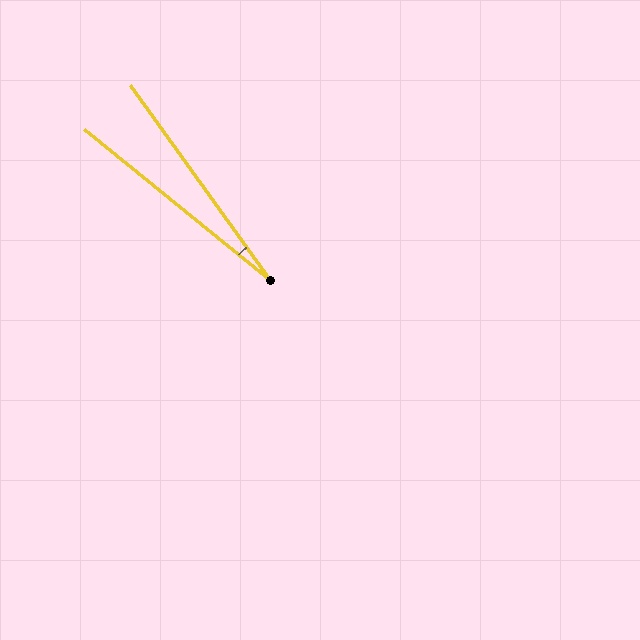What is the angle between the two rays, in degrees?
Approximately 15 degrees.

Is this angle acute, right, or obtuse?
It is acute.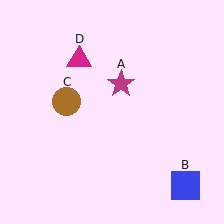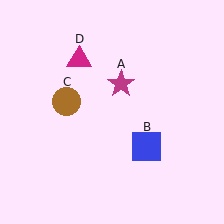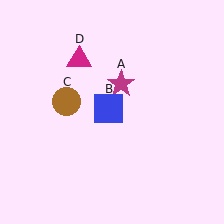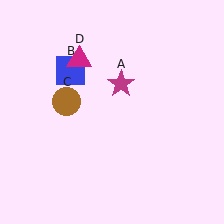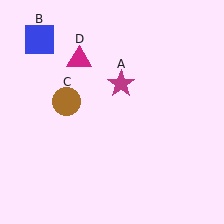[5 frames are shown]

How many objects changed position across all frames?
1 object changed position: blue square (object B).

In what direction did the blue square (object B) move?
The blue square (object B) moved up and to the left.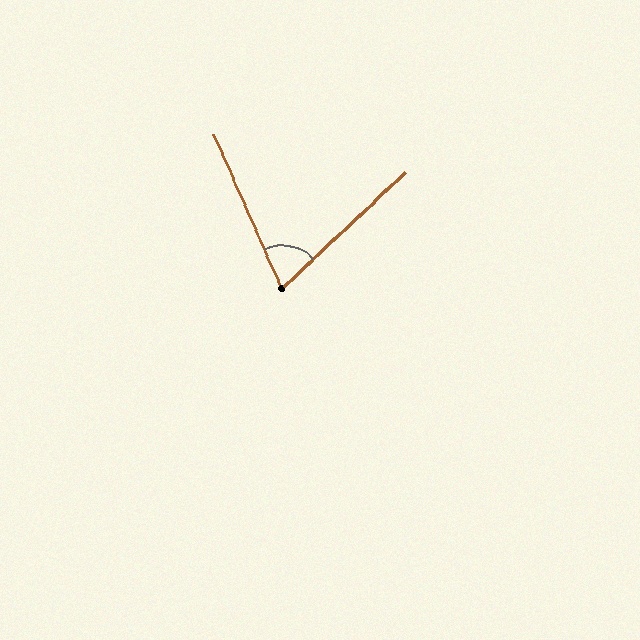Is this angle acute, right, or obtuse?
It is acute.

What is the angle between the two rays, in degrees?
Approximately 71 degrees.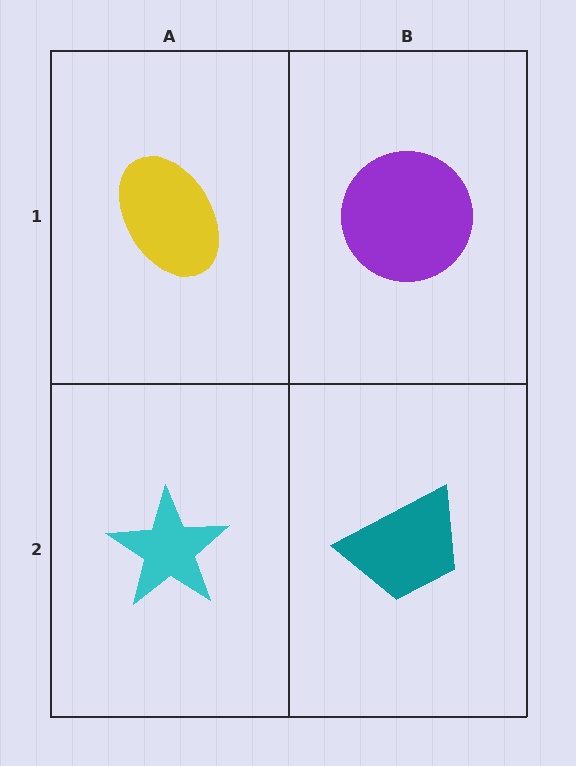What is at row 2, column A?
A cyan star.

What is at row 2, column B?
A teal trapezoid.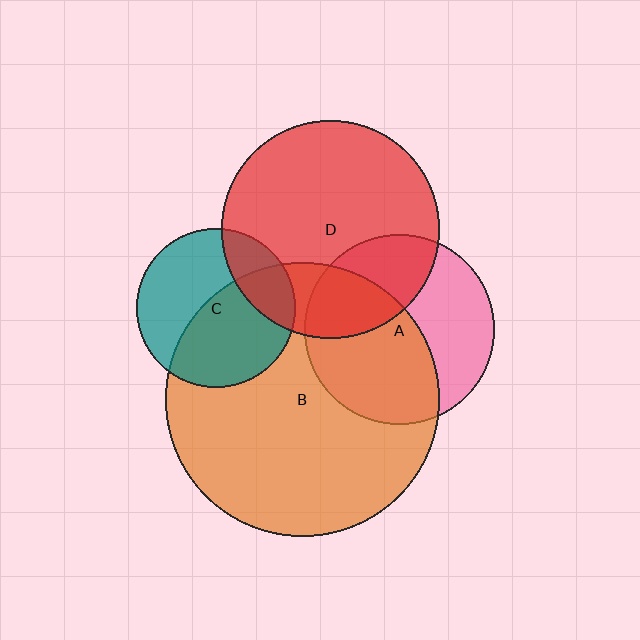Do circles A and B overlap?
Yes.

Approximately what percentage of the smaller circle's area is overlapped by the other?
Approximately 55%.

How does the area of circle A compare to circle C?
Approximately 1.4 times.